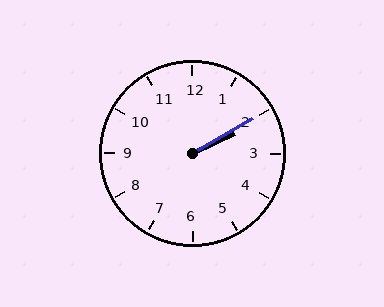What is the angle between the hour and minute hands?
Approximately 5 degrees.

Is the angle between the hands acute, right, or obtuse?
It is acute.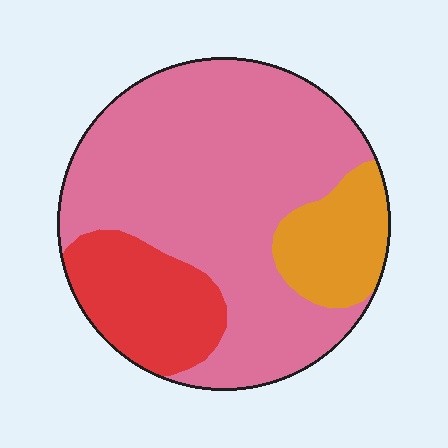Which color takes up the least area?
Orange, at roughly 15%.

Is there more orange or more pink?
Pink.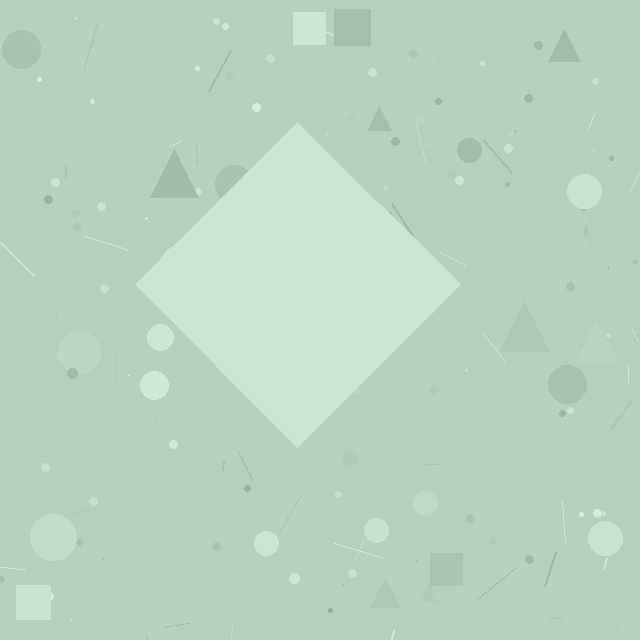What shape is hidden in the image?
A diamond is hidden in the image.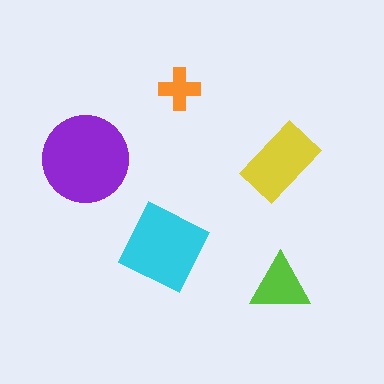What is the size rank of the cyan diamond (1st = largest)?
2nd.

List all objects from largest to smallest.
The purple circle, the cyan diamond, the yellow rectangle, the lime triangle, the orange cross.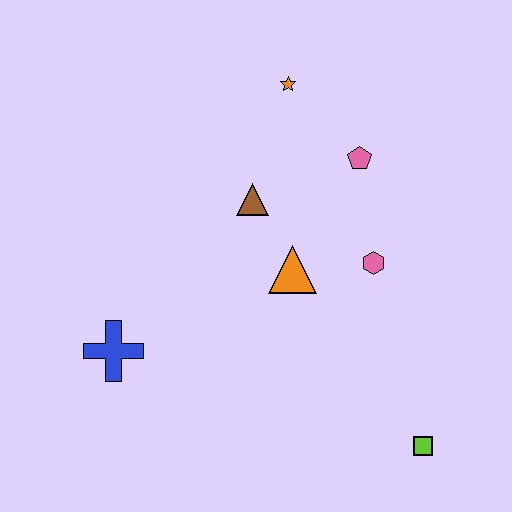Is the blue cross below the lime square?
No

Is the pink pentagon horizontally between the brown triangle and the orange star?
No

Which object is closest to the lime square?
The pink hexagon is closest to the lime square.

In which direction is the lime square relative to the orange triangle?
The lime square is below the orange triangle.